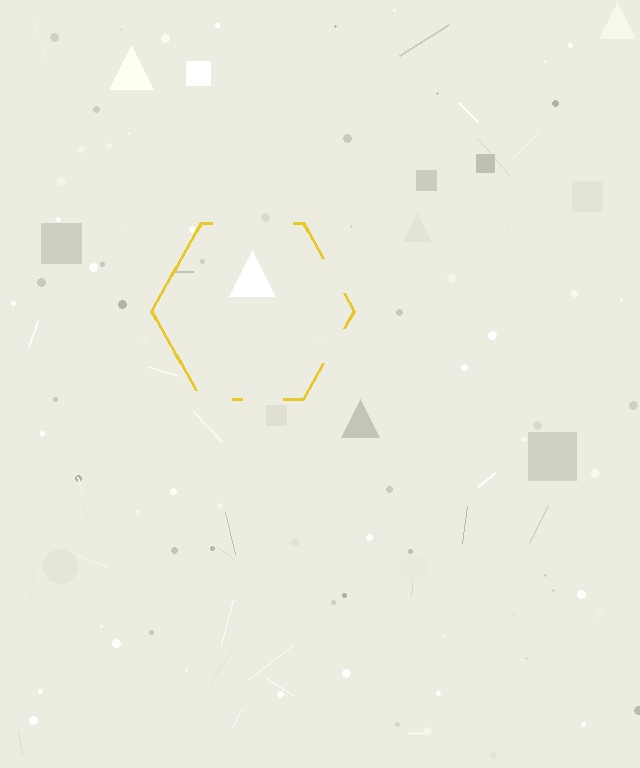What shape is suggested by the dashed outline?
The dashed outline suggests a hexagon.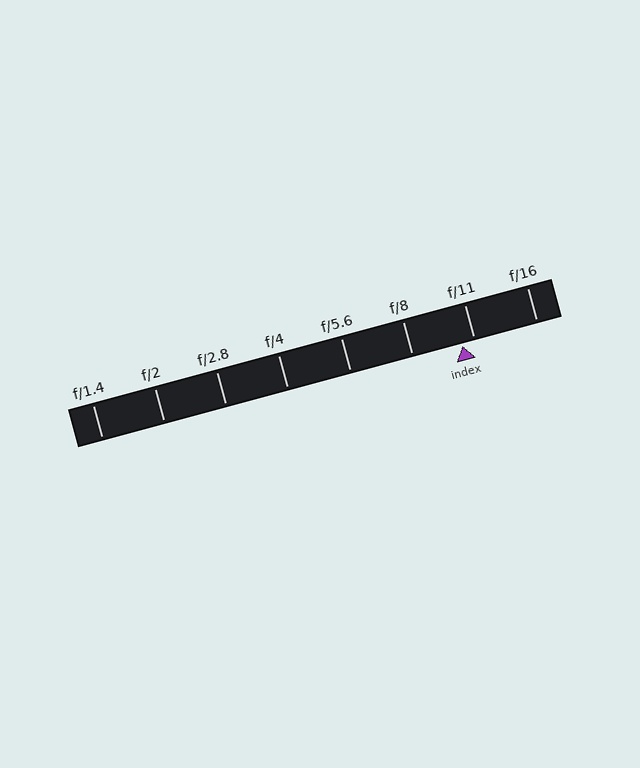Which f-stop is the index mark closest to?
The index mark is closest to f/11.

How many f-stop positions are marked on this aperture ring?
There are 8 f-stop positions marked.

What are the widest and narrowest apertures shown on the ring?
The widest aperture shown is f/1.4 and the narrowest is f/16.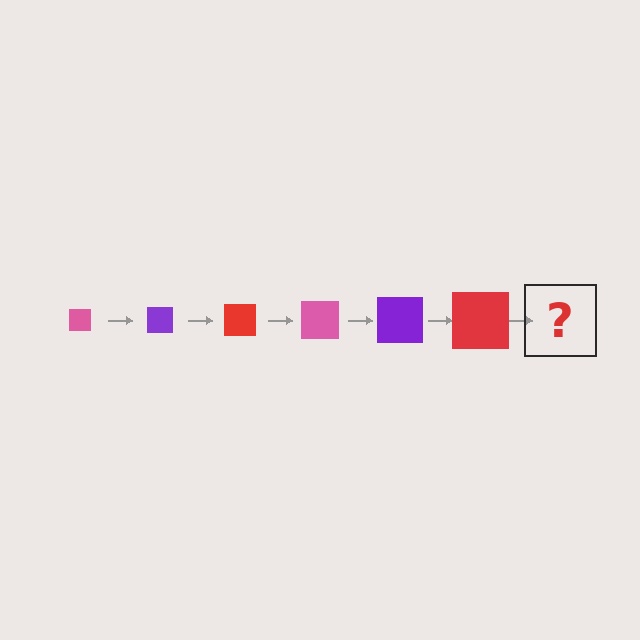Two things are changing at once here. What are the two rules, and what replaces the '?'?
The two rules are that the square grows larger each step and the color cycles through pink, purple, and red. The '?' should be a pink square, larger than the previous one.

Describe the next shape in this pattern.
It should be a pink square, larger than the previous one.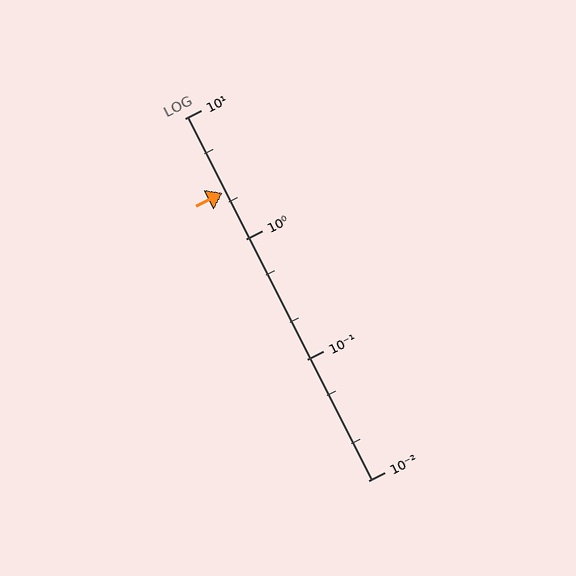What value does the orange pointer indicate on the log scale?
The pointer indicates approximately 2.4.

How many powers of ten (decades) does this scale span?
The scale spans 3 decades, from 0.01 to 10.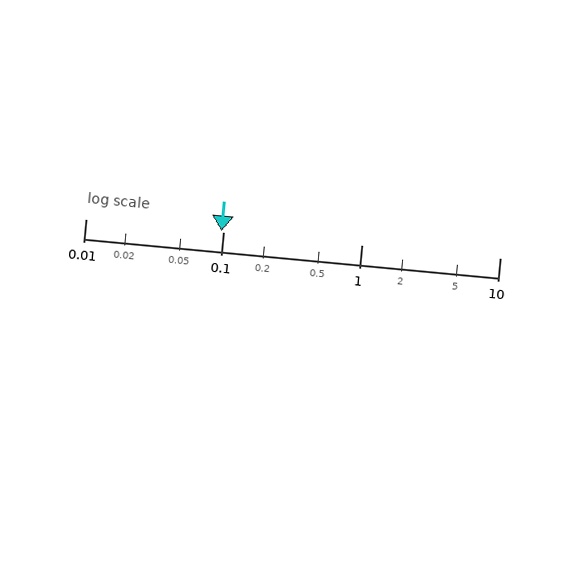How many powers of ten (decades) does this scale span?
The scale spans 3 decades, from 0.01 to 10.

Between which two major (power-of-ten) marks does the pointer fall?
The pointer is between 0.01 and 0.1.